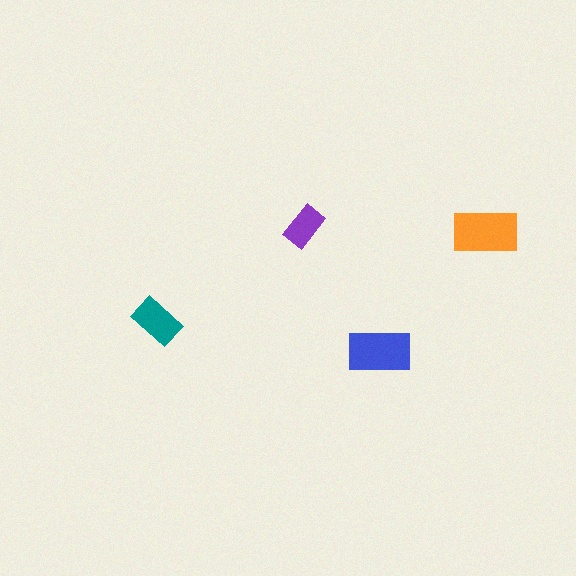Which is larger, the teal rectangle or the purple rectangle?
The teal one.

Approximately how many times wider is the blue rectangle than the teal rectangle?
About 1.5 times wider.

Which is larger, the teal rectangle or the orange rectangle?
The orange one.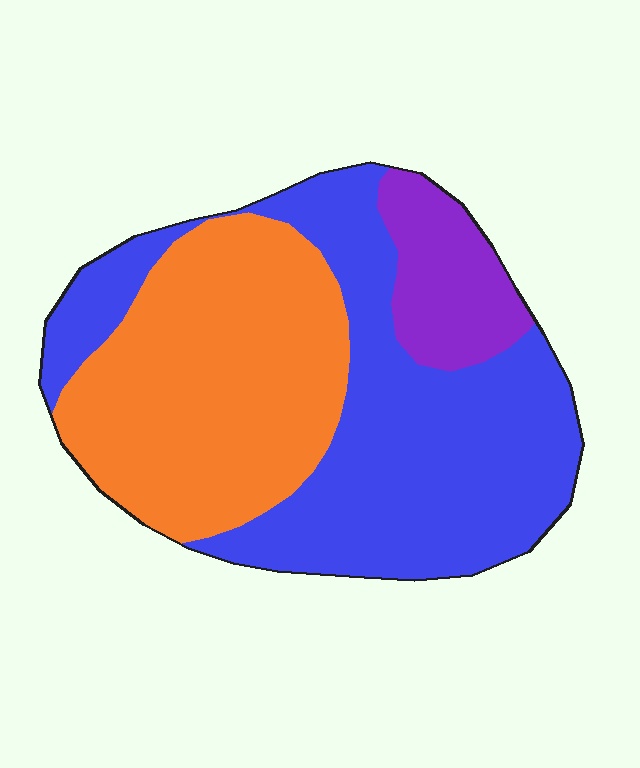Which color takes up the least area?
Purple, at roughly 10%.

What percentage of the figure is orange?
Orange takes up about two fifths (2/5) of the figure.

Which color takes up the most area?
Blue, at roughly 50%.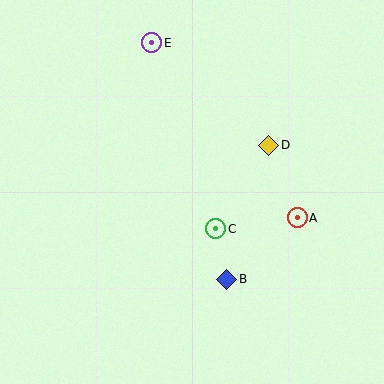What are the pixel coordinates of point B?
Point B is at (227, 279).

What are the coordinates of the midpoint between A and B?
The midpoint between A and B is at (262, 249).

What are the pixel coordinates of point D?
Point D is at (269, 145).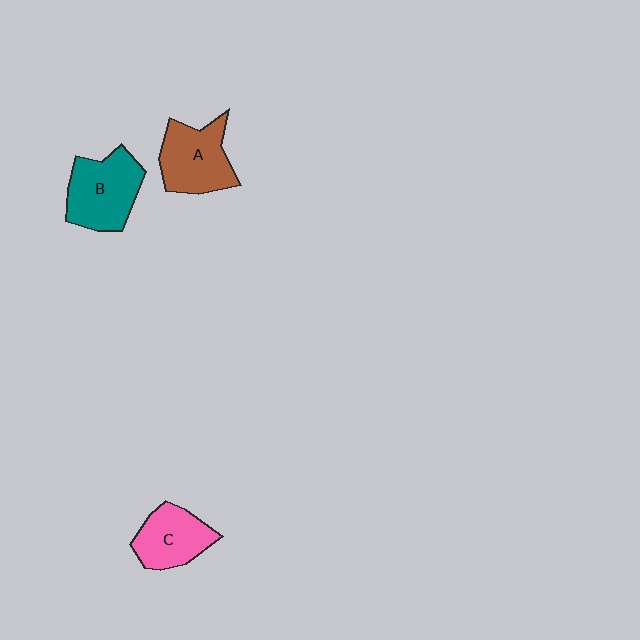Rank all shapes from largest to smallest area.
From largest to smallest: B (teal), A (brown), C (pink).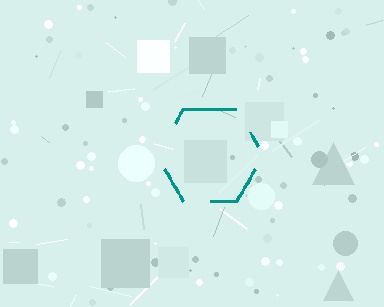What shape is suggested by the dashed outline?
The dashed outline suggests a hexagon.